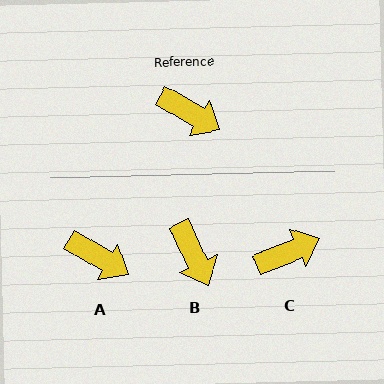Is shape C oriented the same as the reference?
No, it is off by about 52 degrees.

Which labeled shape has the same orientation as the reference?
A.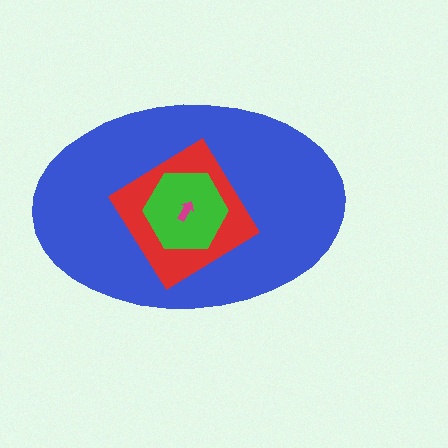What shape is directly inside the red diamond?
The green hexagon.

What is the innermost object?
The magenta arrow.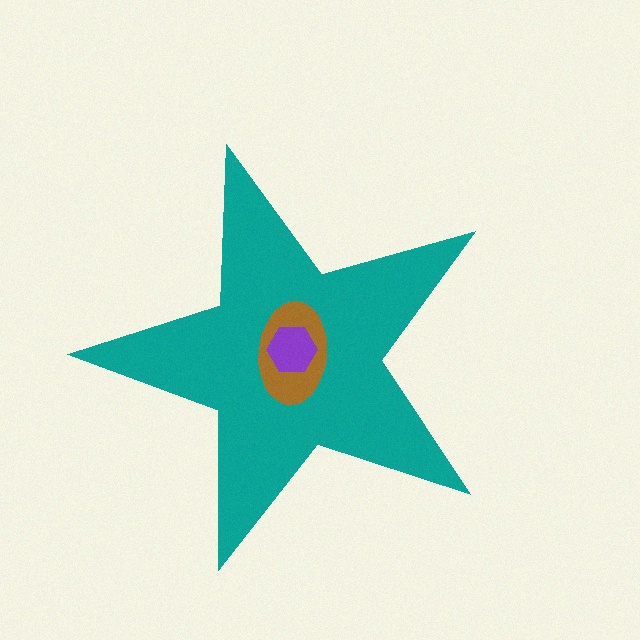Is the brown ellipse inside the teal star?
Yes.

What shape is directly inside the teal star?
The brown ellipse.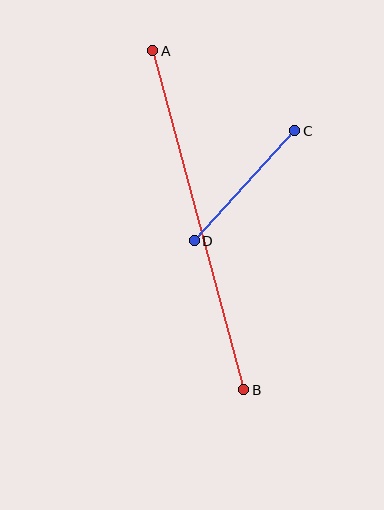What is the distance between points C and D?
The distance is approximately 149 pixels.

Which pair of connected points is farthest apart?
Points A and B are farthest apart.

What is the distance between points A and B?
The distance is approximately 351 pixels.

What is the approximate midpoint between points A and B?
The midpoint is at approximately (198, 220) pixels.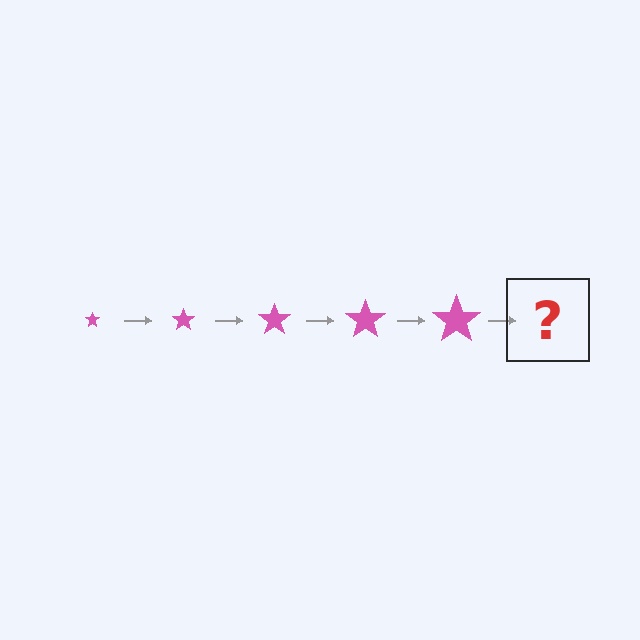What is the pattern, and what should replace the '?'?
The pattern is that the star gets progressively larger each step. The '?' should be a pink star, larger than the previous one.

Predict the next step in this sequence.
The next step is a pink star, larger than the previous one.